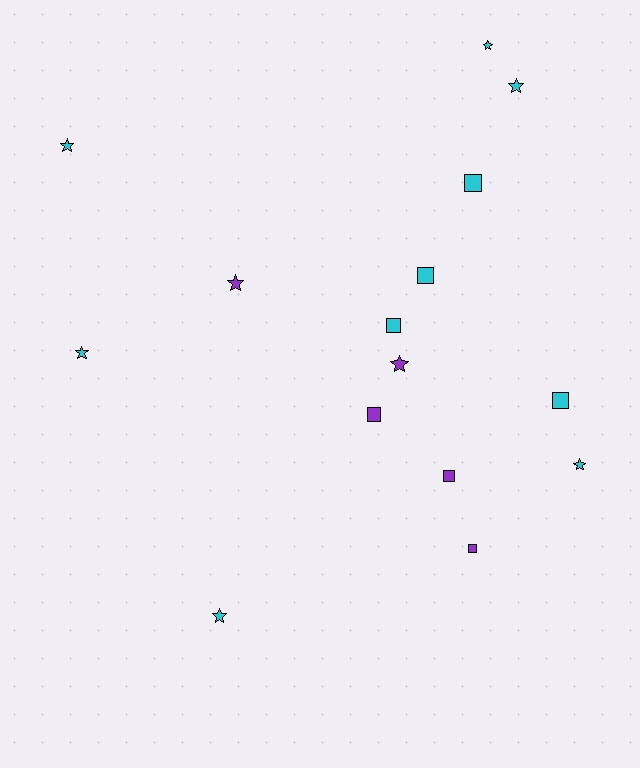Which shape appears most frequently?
Star, with 8 objects.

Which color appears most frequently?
Cyan, with 10 objects.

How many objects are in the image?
There are 15 objects.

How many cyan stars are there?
There are 6 cyan stars.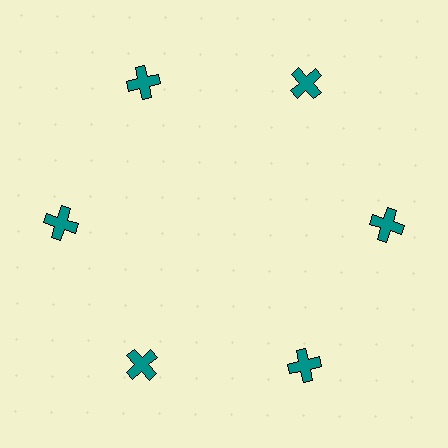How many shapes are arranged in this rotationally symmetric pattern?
There are 6 shapes, arranged in 6 groups of 1.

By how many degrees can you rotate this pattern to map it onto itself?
The pattern maps onto itself every 60 degrees of rotation.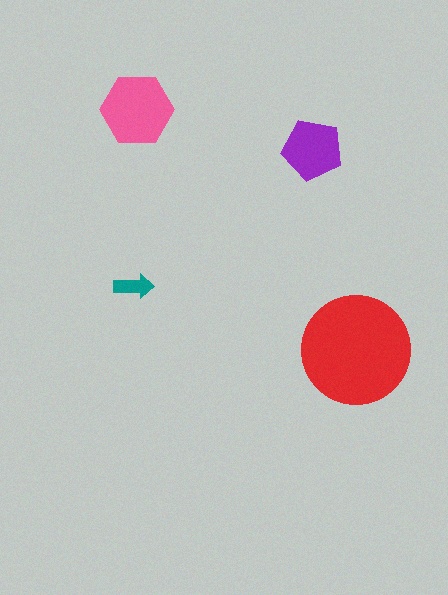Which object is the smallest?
The teal arrow.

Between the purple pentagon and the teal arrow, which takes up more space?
The purple pentagon.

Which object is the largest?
The red circle.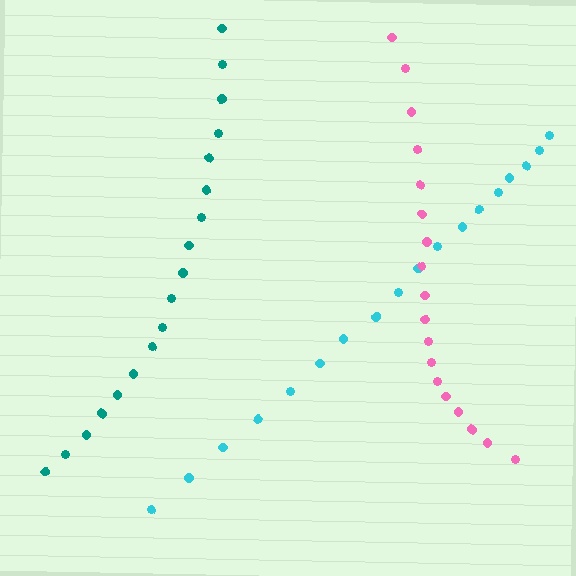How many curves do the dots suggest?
There are 3 distinct paths.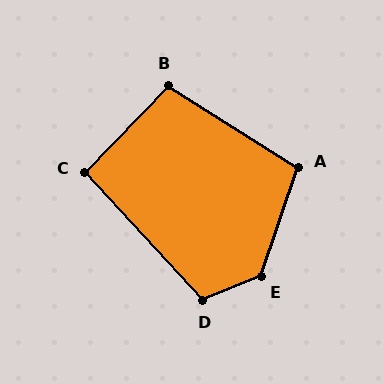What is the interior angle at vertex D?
Approximately 110 degrees (obtuse).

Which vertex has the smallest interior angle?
C, at approximately 93 degrees.